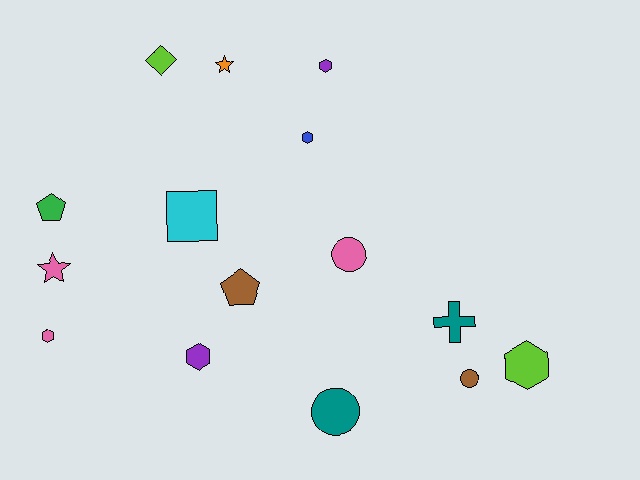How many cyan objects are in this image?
There is 1 cyan object.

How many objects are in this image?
There are 15 objects.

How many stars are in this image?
There are 2 stars.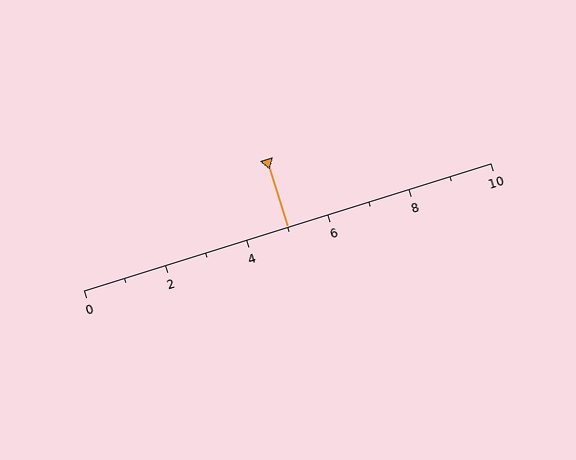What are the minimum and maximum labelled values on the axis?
The axis runs from 0 to 10.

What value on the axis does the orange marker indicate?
The marker indicates approximately 5.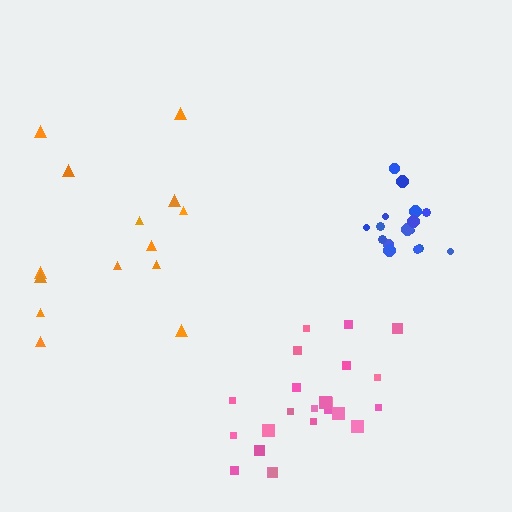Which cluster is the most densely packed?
Blue.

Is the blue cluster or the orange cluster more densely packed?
Blue.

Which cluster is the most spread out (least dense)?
Orange.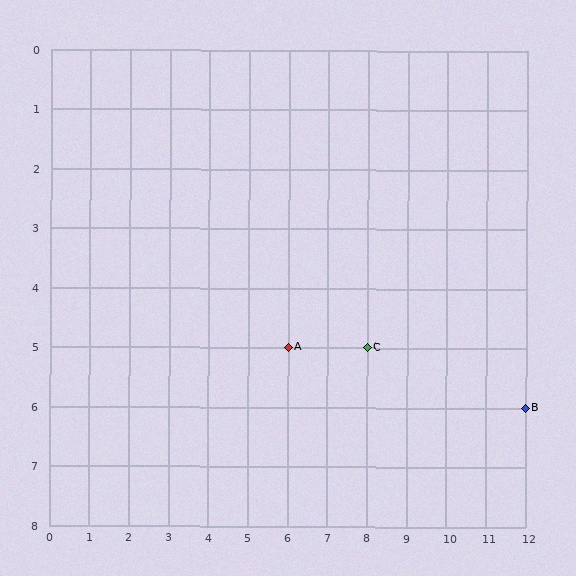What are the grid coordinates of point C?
Point C is at grid coordinates (8, 5).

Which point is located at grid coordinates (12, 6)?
Point B is at (12, 6).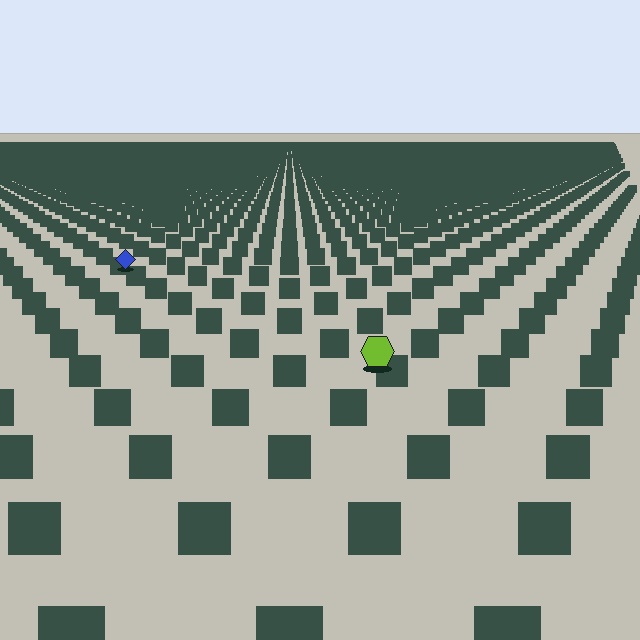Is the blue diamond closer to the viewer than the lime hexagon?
No. The lime hexagon is closer — you can tell from the texture gradient: the ground texture is coarser near it.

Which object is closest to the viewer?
The lime hexagon is closest. The texture marks near it are larger and more spread out.